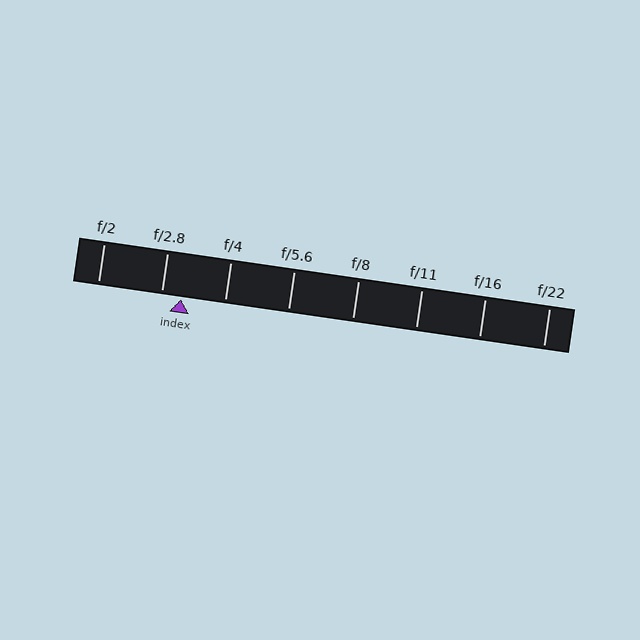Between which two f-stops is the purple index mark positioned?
The index mark is between f/2.8 and f/4.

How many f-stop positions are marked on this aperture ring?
There are 8 f-stop positions marked.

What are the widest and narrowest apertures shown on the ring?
The widest aperture shown is f/2 and the narrowest is f/22.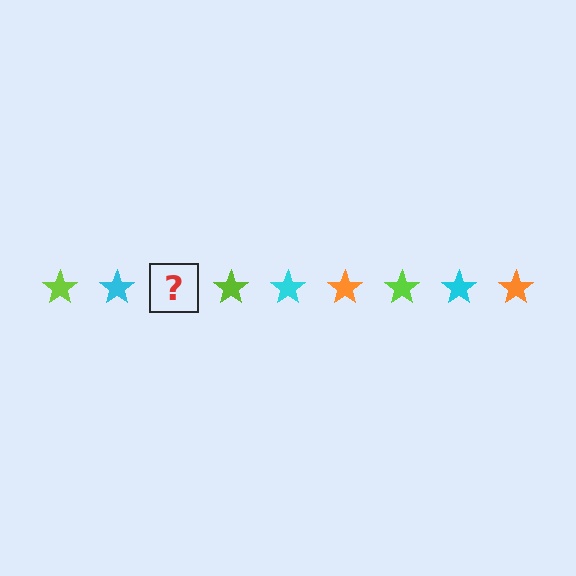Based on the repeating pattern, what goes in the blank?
The blank should be an orange star.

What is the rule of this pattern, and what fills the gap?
The rule is that the pattern cycles through lime, cyan, orange stars. The gap should be filled with an orange star.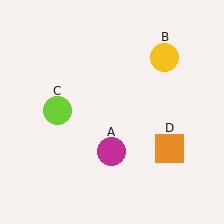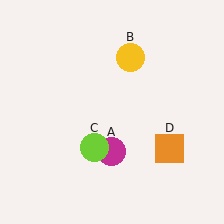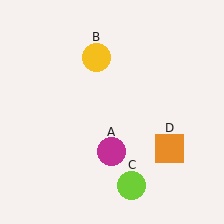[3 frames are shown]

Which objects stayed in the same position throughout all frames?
Magenta circle (object A) and orange square (object D) remained stationary.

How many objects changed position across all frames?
2 objects changed position: yellow circle (object B), lime circle (object C).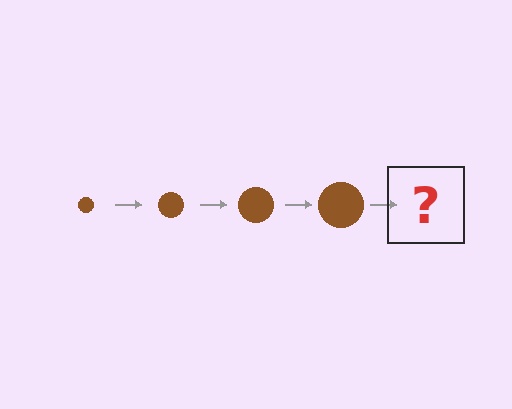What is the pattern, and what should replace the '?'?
The pattern is that the circle gets progressively larger each step. The '?' should be a brown circle, larger than the previous one.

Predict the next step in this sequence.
The next step is a brown circle, larger than the previous one.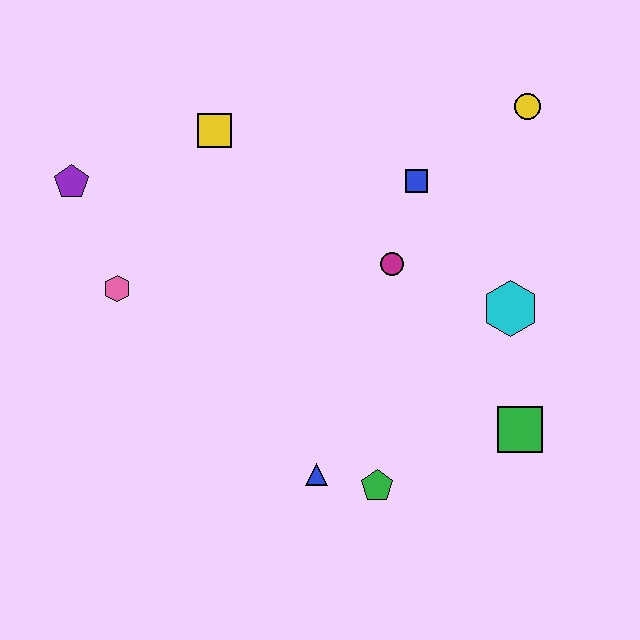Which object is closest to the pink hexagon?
The purple pentagon is closest to the pink hexagon.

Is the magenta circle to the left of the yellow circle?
Yes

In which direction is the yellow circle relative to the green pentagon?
The yellow circle is above the green pentagon.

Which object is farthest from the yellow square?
The green square is farthest from the yellow square.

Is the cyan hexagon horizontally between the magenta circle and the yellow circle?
Yes